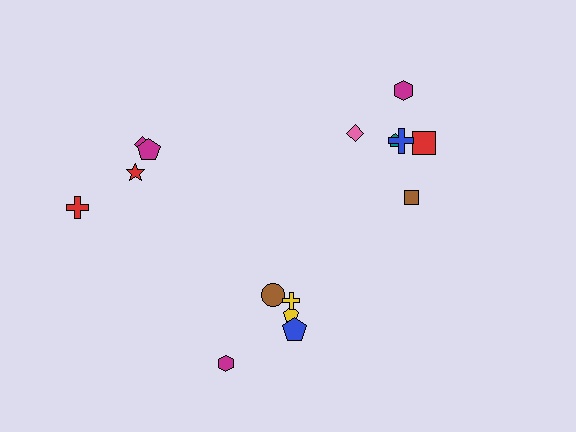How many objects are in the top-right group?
There are 6 objects.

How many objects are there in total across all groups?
There are 15 objects.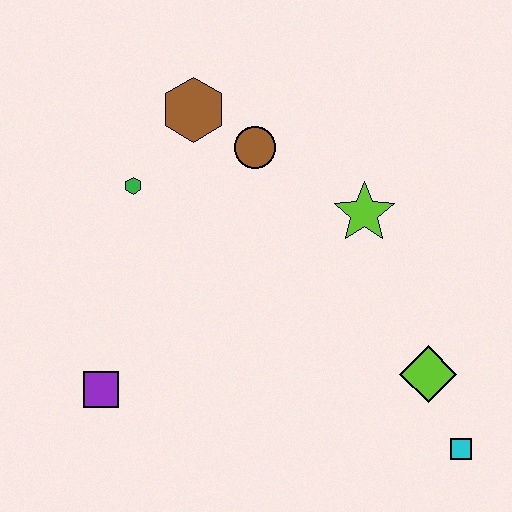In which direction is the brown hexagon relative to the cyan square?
The brown hexagon is above the cyan square.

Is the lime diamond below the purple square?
No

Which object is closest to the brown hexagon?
The brown circle is closest to the brown hexagon.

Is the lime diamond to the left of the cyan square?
Yes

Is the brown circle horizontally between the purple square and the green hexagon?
No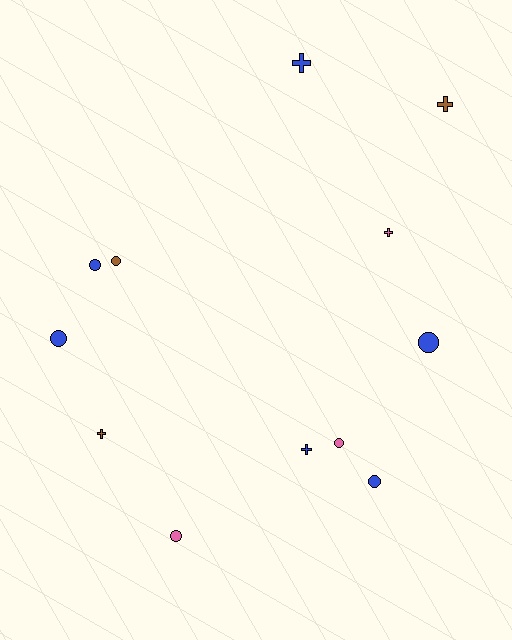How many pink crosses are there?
There is 1 pink cross.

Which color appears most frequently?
Blue, with 6 objects.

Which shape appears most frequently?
Circle, with 7 objects.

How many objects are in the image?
There are 12 objects.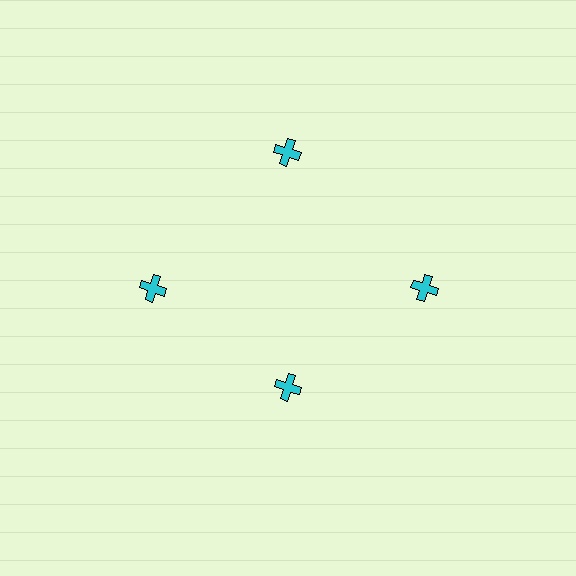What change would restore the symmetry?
The symmetry would be restored by moving it outward, back onto the ring so that all 4 crosses sit at equal angles and equal distance from the center.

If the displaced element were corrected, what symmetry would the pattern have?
It would have 4-fold rotational symmetry — the pattern would map onto itself every 90 degrees.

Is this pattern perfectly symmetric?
No. The 4 cyan crosses are arranged in a ring, but one element near the 6 o'clock position is pulled inward toward the center, breaking the 4-fold rotational symmetry.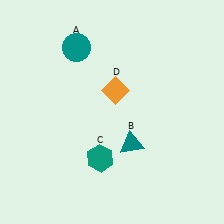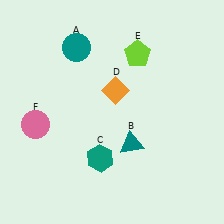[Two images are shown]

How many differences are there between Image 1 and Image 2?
There are 2 differences between the two images.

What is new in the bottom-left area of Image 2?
A pink circle (F) was added in the bottom-left area of Image 2.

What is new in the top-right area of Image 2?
A lime pentagon (E) was added in the top-right area of Image 2.